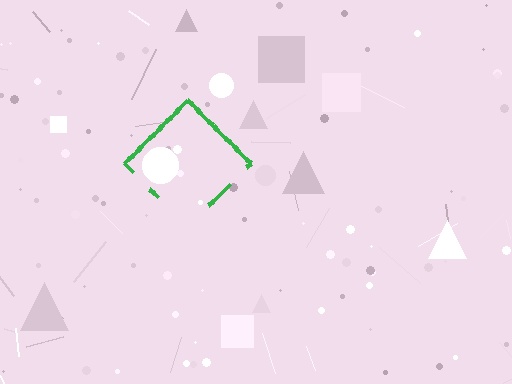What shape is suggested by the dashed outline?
The dashed outline suggests a diamond.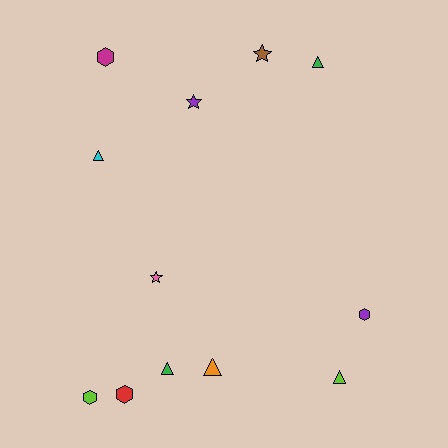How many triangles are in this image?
There are 5 triangles.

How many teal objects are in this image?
There are no teal objects.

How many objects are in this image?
There are 12 objects.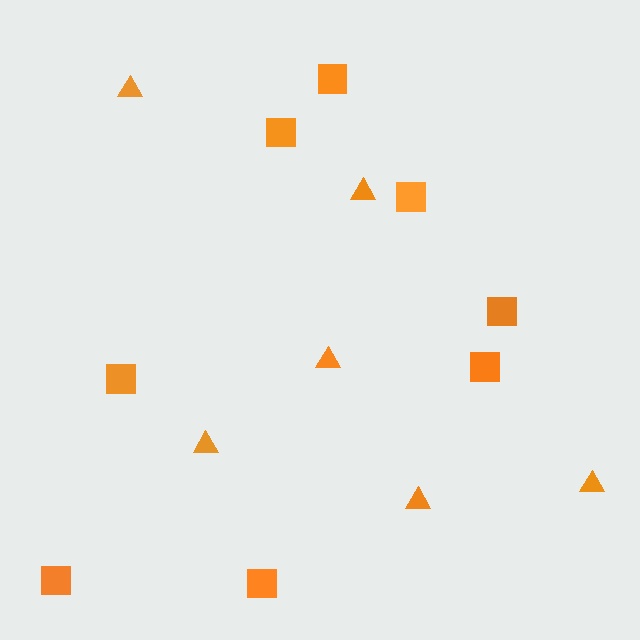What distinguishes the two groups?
There are 2 groups: one group of squares (8) and one group of triangles (6).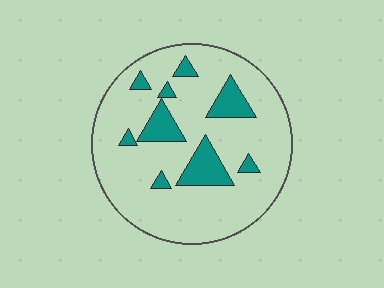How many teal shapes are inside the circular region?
9.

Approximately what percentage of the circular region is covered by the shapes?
Approximately 15%.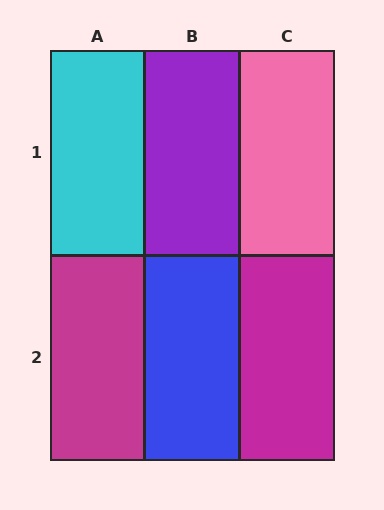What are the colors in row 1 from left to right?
Cyan, purple, pink.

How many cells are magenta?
2 cells are magenta.